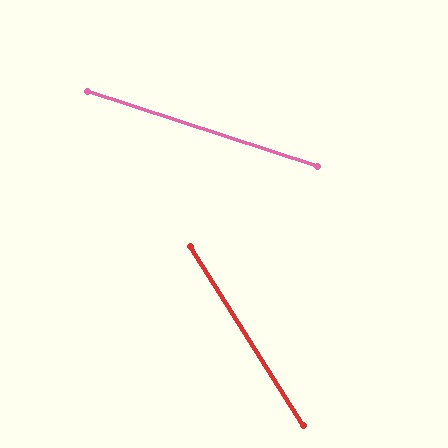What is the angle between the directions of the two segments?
Approximately 40 degrees.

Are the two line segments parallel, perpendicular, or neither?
Neither parallel nor perpendicular — they differ by about 40°.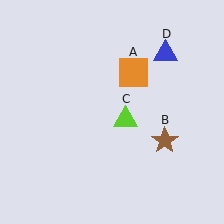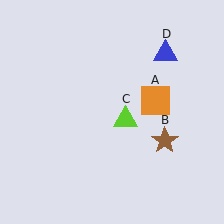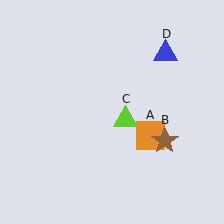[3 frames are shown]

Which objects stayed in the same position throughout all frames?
Brown star (object B) and lime triangle (object C) and blue triangle (object D) remained stationary.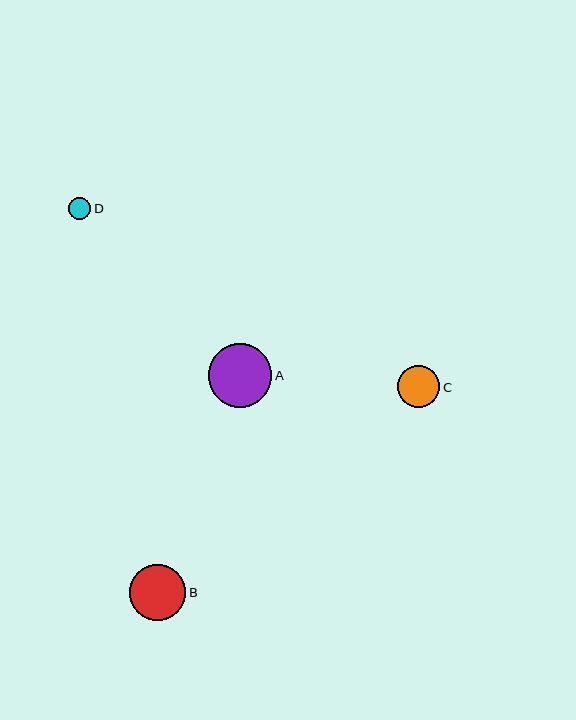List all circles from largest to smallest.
From largest to smallest: A, B, C, D.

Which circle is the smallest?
Circle D is the smallest with a size of approximately 22 pixels.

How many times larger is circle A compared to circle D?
Circle A is approximately 3.0 times the size of circle D.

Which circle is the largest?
Circle A is the largest with a size of approximately 64 pixels.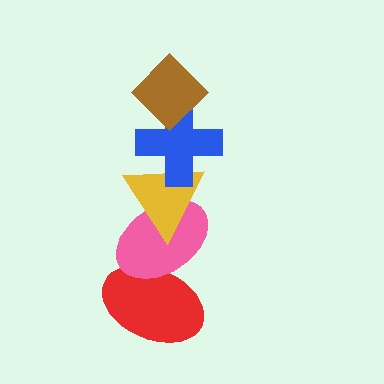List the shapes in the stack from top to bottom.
From top to bottom: the brown diamond, the blue cross, the yellow triangle, the pink ellipse, the red ellipse.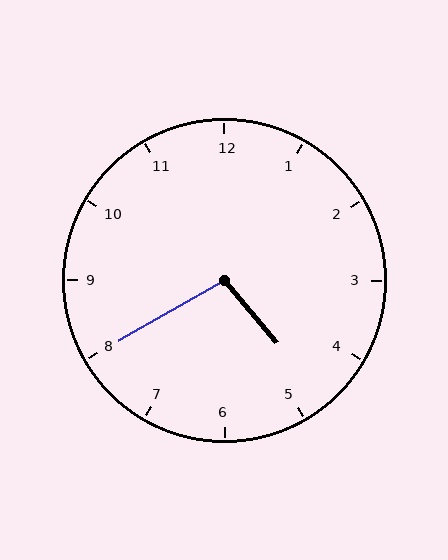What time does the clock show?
4:40.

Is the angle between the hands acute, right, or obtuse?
It is obtuse.